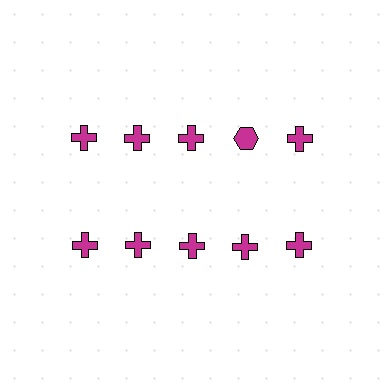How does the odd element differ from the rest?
It has a different shape: hexagon instead of cross.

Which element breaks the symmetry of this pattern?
The magenta hexagon in the top row, second from right column breaks the symmetry. All other shapes are magenta crosses.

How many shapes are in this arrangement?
There are 10 shapes arranged in a grid pattern.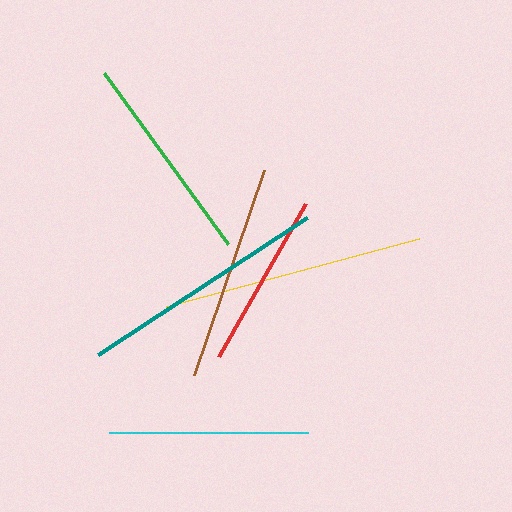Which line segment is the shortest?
The red line is the shortest at approximately 176 pixels.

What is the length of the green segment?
The green segment is approximately 211 pixels long.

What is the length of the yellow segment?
The yellow segment is approximately 262 pixels long.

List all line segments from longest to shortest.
From longest to shortest: yellow, teal, brown, green, cyan, red.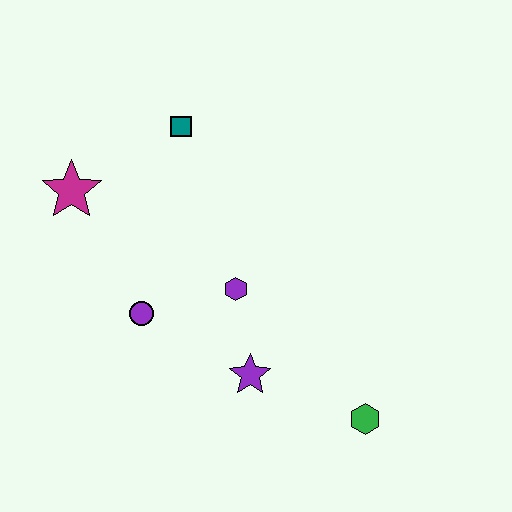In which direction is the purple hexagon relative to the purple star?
The purple hexagon is above the purple star.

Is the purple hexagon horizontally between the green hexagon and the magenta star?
Yes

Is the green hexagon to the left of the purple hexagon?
No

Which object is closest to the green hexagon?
The purple star is closest to the green hexagon.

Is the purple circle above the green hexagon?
Yes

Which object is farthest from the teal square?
The green hexagon is farthest from the teal square.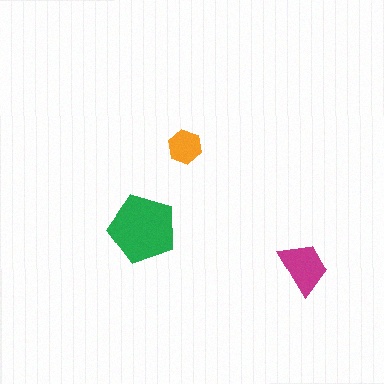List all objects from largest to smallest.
The green pentagon, the magenta trapezoid, the orange hexagon.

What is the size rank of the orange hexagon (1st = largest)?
3rd.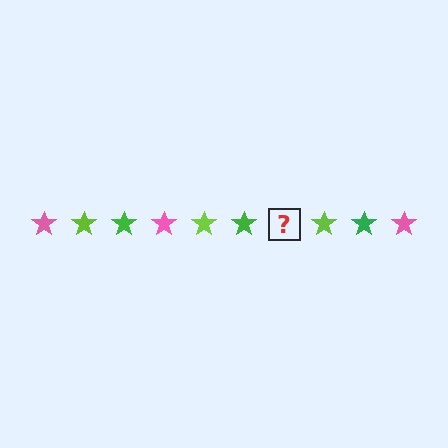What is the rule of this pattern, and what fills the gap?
The rule is that the pattern cycles through pink, lime, green stars. The gap should be filled with a pink star.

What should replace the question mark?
The question mark should be replaced with a pink star.